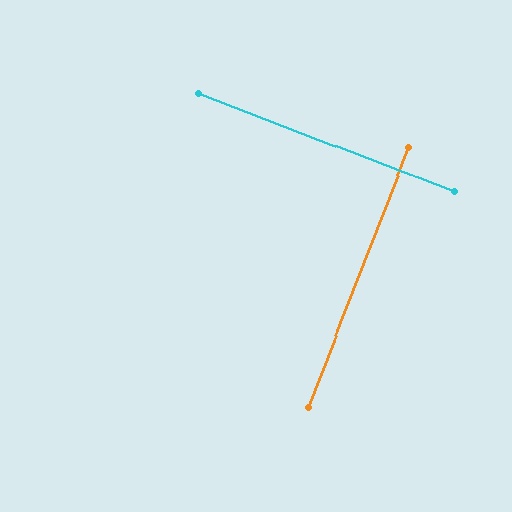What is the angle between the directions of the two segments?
Approximately 90 degrees.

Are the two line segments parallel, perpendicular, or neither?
Perpendicular — they meet at approximately 90°.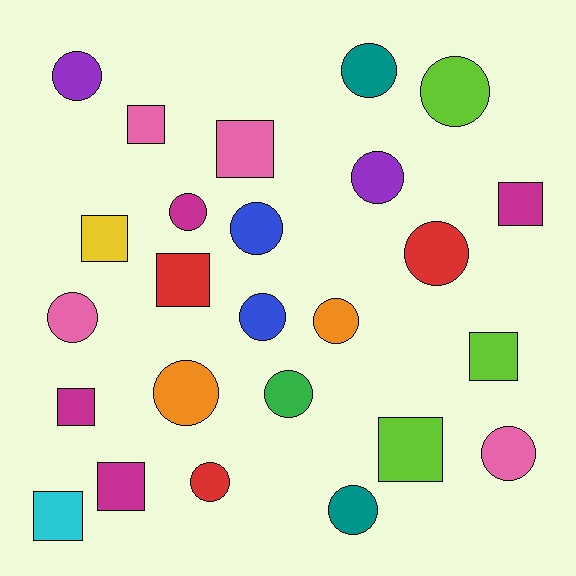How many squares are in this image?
There are 10 squares.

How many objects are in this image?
There are 25 objects.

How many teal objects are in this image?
There are 2 teal objects.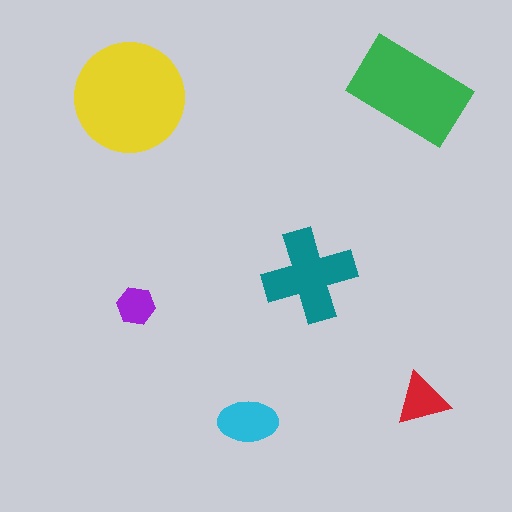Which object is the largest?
The yellow circle.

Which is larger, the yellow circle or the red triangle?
The yellow circle.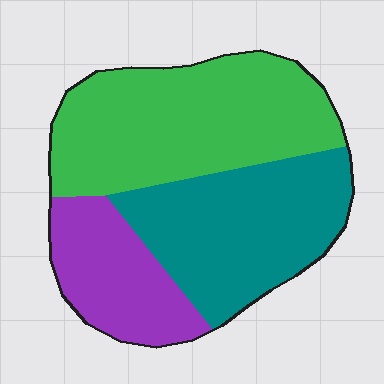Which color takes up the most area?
Green, at roughly 45%.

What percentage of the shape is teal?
Teal covers 36% of the shape.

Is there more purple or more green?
Green.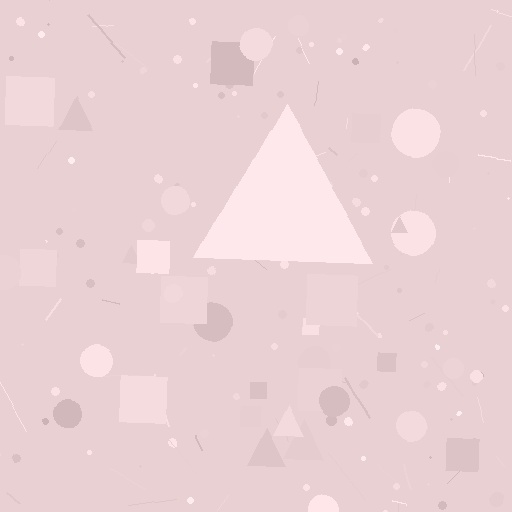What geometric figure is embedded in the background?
A triangle is embedded in the background.